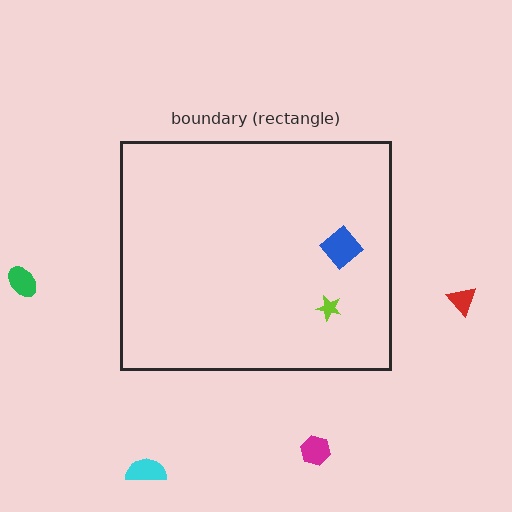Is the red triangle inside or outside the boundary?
Outside.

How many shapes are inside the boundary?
2 inside, 4 outside.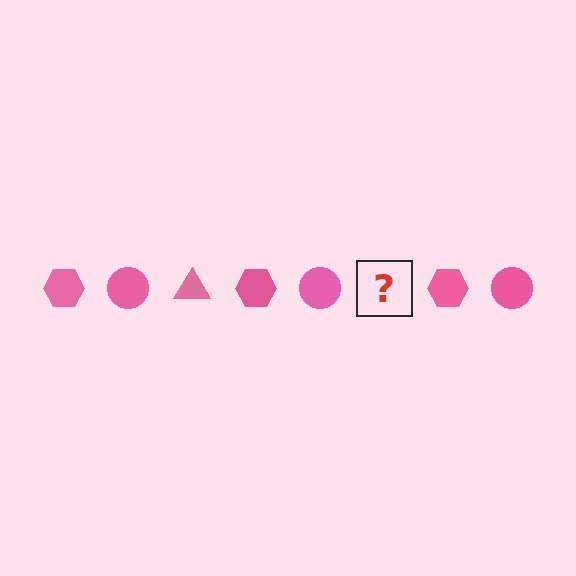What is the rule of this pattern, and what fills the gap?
The rule is that the pattern cycles through hexagon, circle, triangle shapes in pink. The gap should be filled with a pink triangle.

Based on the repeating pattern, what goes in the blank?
The blank should be a pink triangle.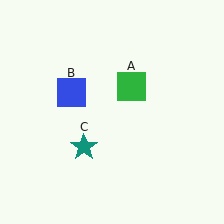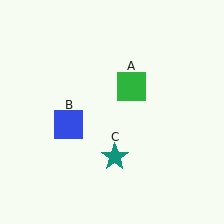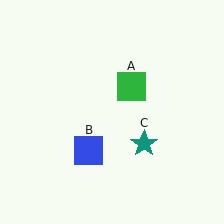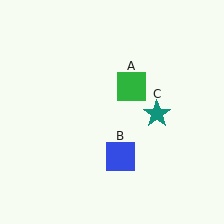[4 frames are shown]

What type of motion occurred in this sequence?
The blue square (object B), teal star (object C) rotated counterclockwise around the center of the scene.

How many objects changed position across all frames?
2 objects changed position: blue square (object B), teal star (object C).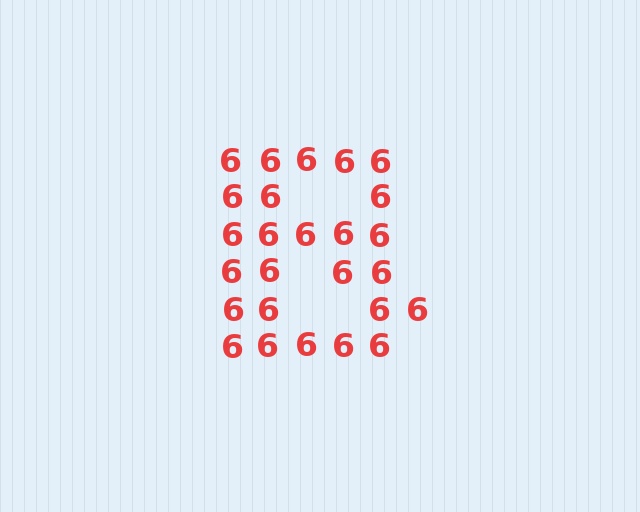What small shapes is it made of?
It is made of small digit 6's.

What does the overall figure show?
The overall figure shows the letter B.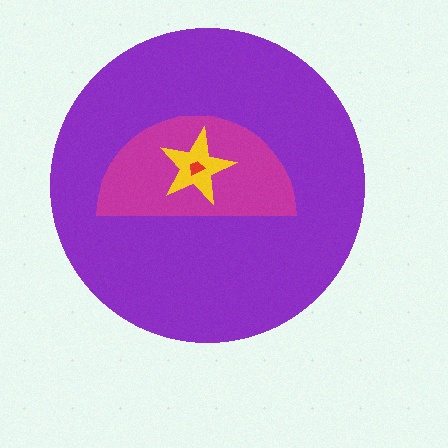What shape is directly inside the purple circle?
The magenta semicircle.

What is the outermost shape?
The purple circle.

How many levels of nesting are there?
4.